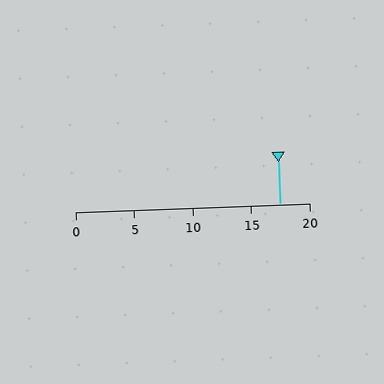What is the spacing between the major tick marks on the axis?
The major ticks are spaced 5 apart.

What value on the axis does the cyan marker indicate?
The marker indicates approximately 17.5.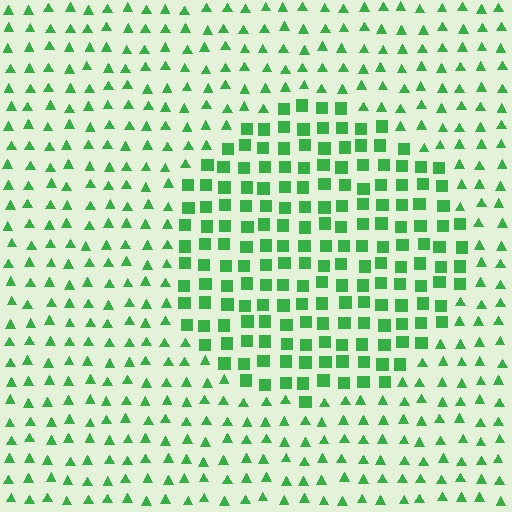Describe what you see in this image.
The image is filled with small green elements arranged in a uniform grid. A circle-shaped region contains squares, while the surrounding area contains triangles. The boundary is defined purely by the change in element shape.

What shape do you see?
I see a circle.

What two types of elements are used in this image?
The image uses squares inside the circle region and triangles outside it.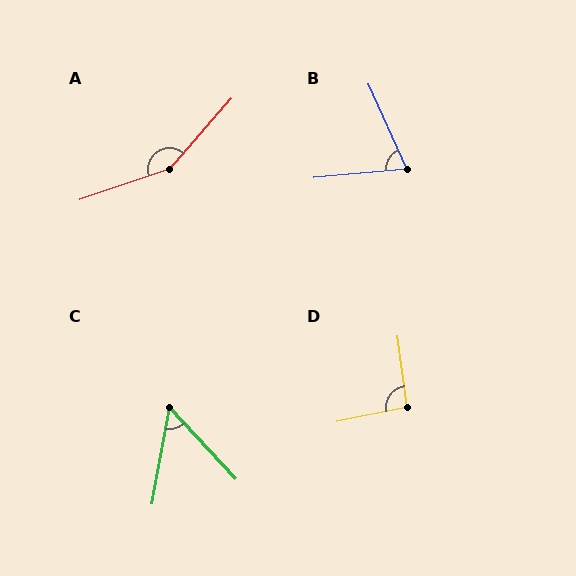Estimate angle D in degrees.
Approximately 94 degrees.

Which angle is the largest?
A, at approximately 150 degrees.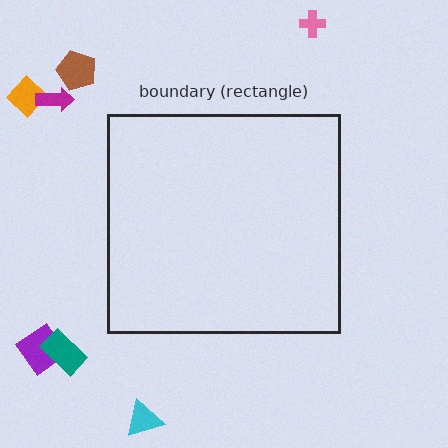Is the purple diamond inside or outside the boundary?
Outside.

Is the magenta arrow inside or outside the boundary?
Outside.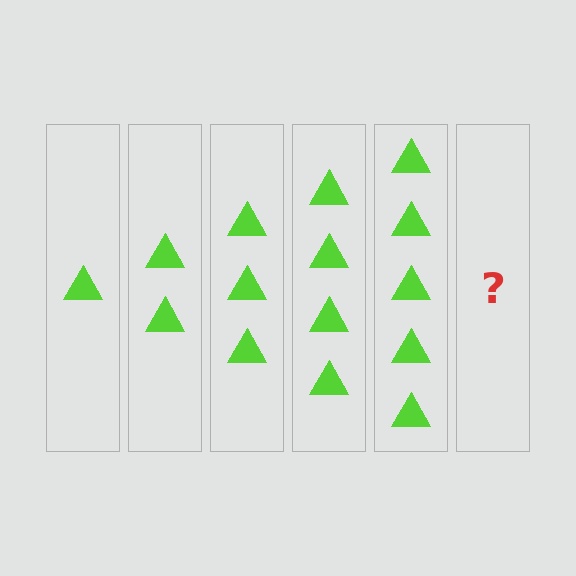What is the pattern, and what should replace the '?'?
The pattern is that each step adds one more triangle. The '?' should be 6 triangles.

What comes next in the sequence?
The next element should be 6 triangles.